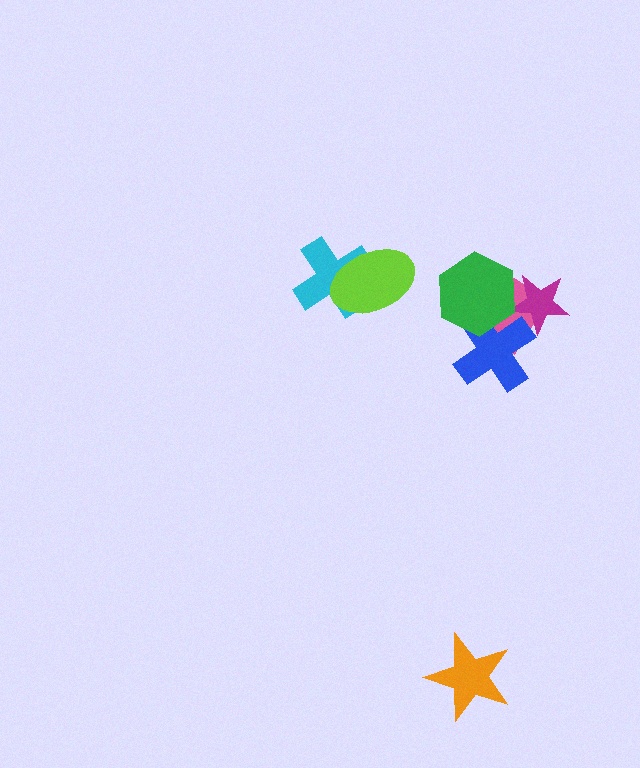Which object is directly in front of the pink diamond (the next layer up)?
The blue cross is directly in front of the pink diamond.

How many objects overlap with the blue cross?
3 objects overlap with the blue cross.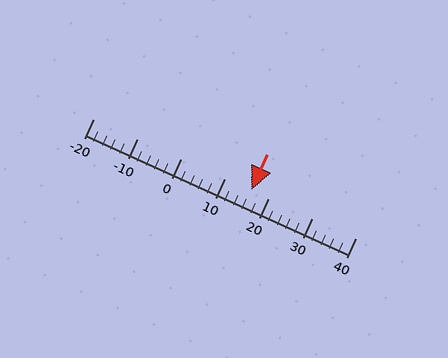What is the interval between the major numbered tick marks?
The major tick marks are spaced 10 units apart.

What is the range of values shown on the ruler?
The ruler shows values from -20 to 40.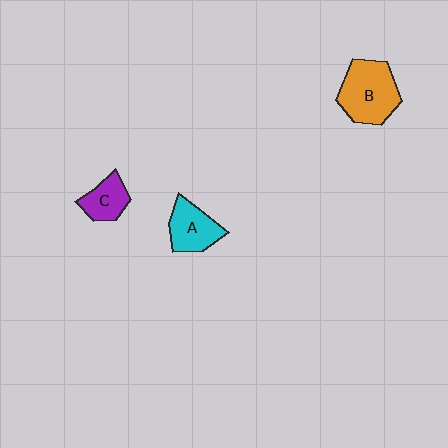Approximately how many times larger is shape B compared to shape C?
Approximately 1.9 times.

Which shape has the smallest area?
Shape C (purple).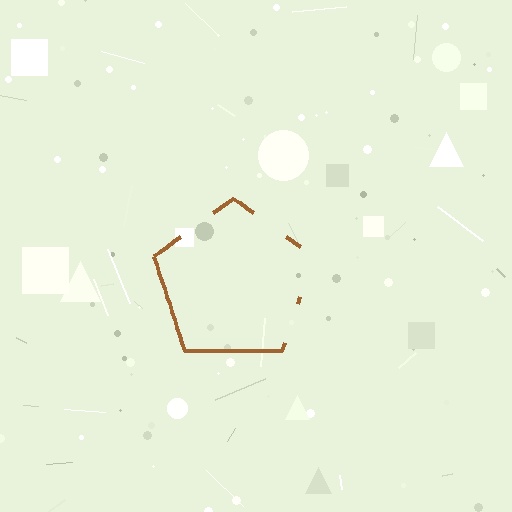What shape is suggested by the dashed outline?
The dashed outline suggests a pentagon.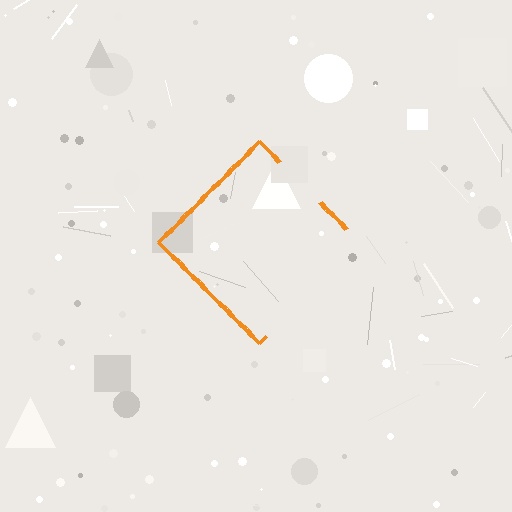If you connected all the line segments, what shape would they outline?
They would outline a diamond.